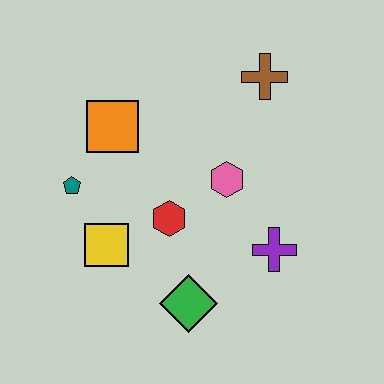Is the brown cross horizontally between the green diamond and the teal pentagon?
No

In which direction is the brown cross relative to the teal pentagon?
The brown cross is to the right of the teal pentagon.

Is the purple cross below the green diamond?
No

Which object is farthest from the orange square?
The purple cross is farthest from the orange square.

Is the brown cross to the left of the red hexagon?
No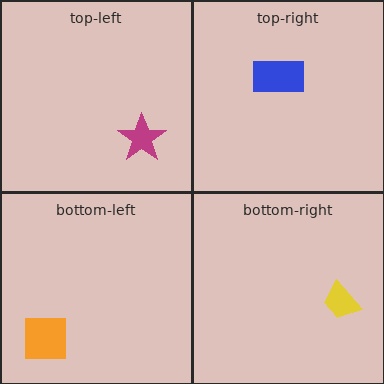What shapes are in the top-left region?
The magenta star.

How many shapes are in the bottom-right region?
1.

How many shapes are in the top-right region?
1.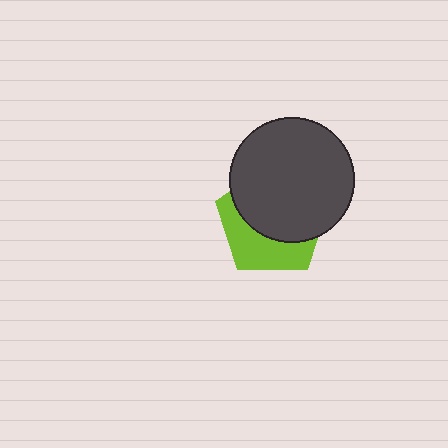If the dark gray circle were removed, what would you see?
You would see the complete lime pentagon.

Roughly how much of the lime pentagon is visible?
A small part of it is visible (roughly 39%).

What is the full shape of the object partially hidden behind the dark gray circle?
The partially hidden object is a lime pentagon.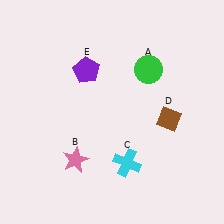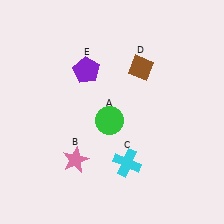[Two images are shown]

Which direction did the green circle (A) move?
The green circle (A) moved down.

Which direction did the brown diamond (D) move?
The brown diamond (D) moved up.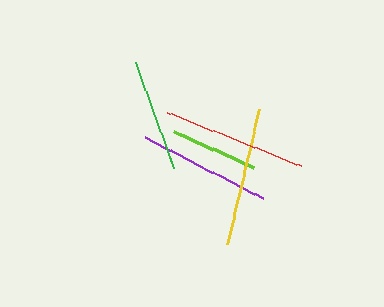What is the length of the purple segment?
The purple segment is approximately 133 pixels long.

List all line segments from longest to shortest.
From longest to shortest: red, yellow, purple, green, lime.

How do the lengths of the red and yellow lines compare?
The red and yellow lines are approximately the same length.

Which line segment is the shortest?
The lime line is the shortest at approximately 88 pixels.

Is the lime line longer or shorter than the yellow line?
The yellow line is longer than the lime line.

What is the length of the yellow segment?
The yellow segment is approximately 138 pixels long.